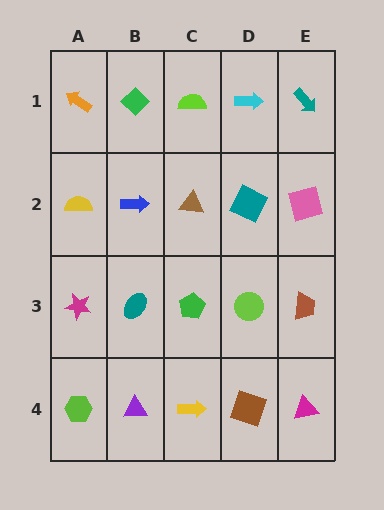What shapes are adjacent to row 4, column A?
A magenta star (row 3, column A), a purple triangle (row 4, column B).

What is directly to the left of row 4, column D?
A yellow arrow.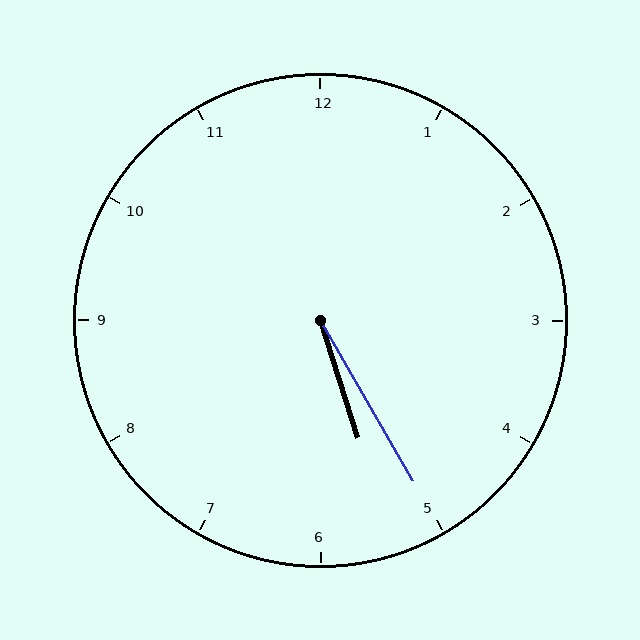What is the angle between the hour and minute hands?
Approximately 12 degrees.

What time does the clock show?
5:25.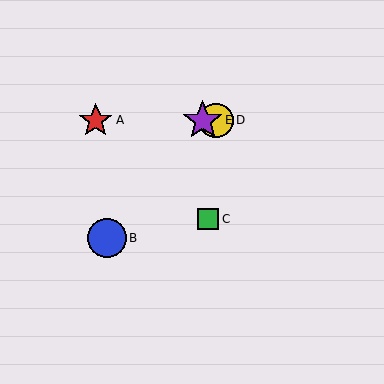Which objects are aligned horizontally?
Objects A, D, E are aligned horizontally.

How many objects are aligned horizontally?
3 objects (A, D, E) are aligned horizontally.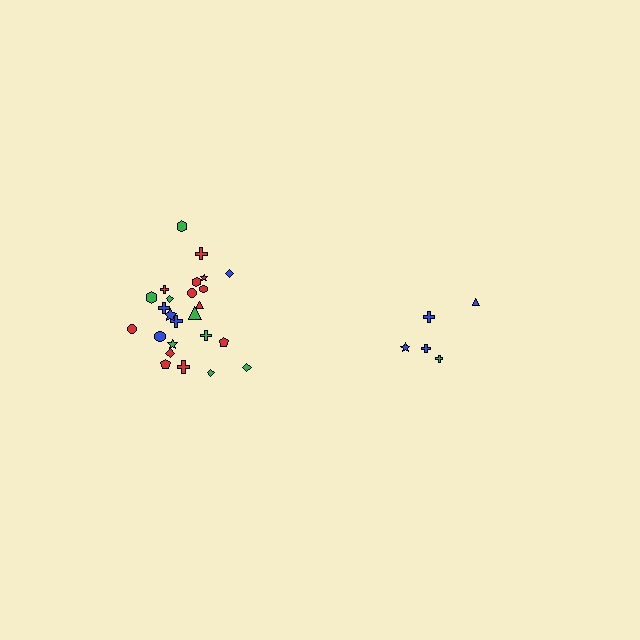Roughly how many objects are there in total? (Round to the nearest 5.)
Roughly 30 objects in total.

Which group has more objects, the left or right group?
The left group.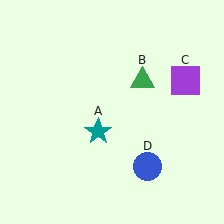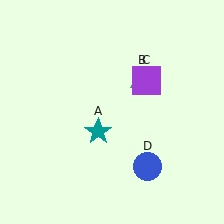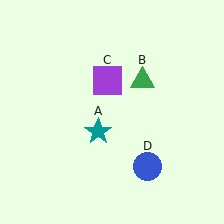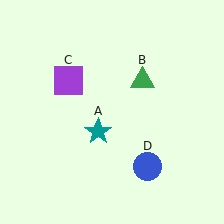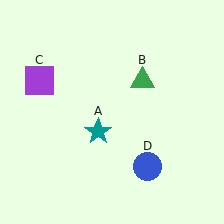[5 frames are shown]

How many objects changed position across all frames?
1 object changed position: purple square (object C).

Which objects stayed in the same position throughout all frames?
Teal star (object A) and green triangle (object B) and blue circle (object D) remained stationary.